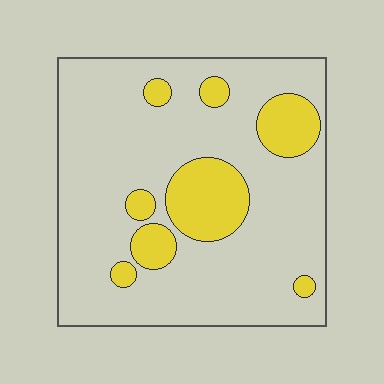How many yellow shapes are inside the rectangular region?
8.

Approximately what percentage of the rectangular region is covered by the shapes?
Approximately 20%.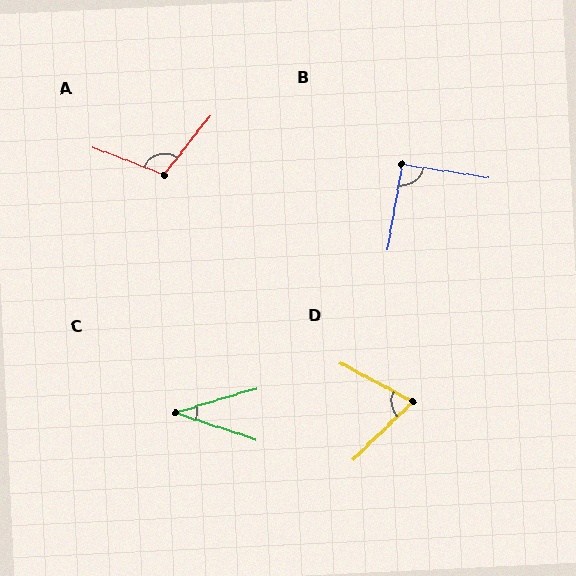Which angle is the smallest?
C, at approximately 34 degrees.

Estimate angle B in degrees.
Approximately 91 degrees.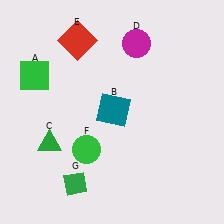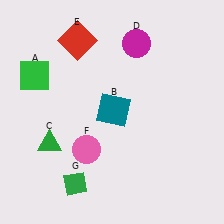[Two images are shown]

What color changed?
The circle (F) changed from green in Image 1 to pink in Image 2.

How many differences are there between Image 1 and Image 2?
There is 1 difference between the two images.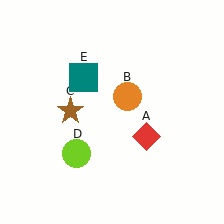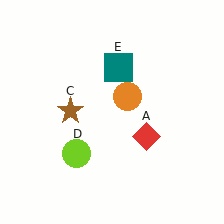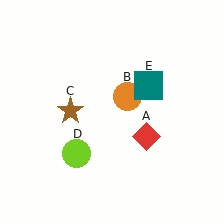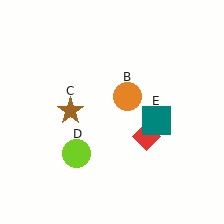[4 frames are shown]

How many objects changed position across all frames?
1 object changed position: teal square (object E).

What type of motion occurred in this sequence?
The teal square (object E) rotated clockwise around the center of the scene.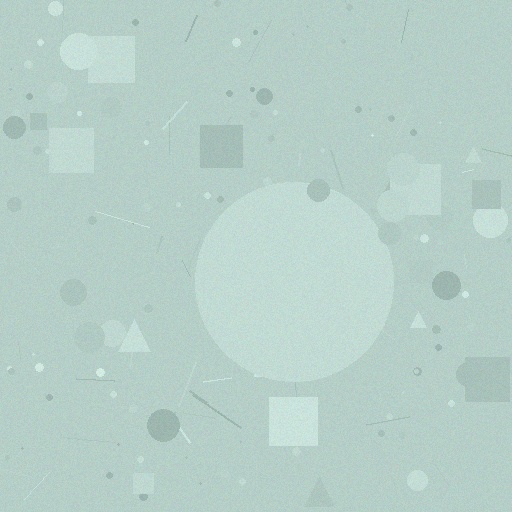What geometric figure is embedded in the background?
A circle is embedded in the background.